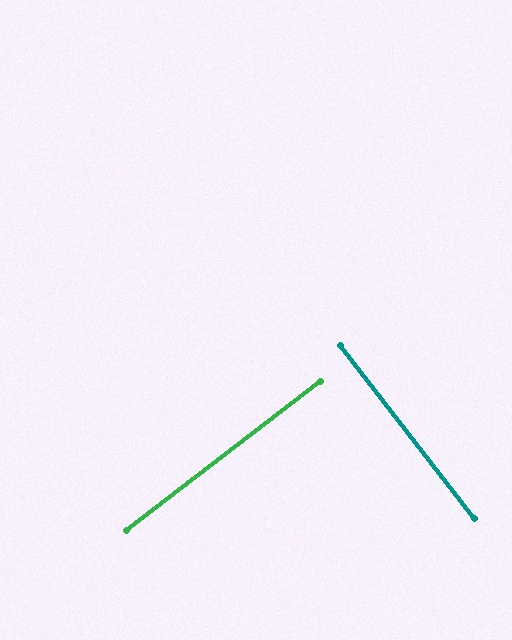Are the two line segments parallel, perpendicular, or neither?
Perpendicular — they meet at approximately 90°.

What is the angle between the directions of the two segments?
Approximately 90 degrees.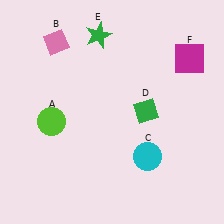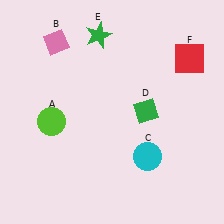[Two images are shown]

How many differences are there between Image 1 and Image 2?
There is 1 difference between the two images.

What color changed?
The square (F) changed from magenta in Image 1 to red in Image 2.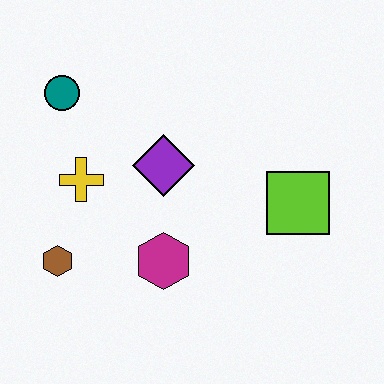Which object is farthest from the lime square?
The teal circle is farthest from the lime square.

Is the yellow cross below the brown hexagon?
No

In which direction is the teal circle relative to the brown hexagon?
The teal circle is above the brown hexagon.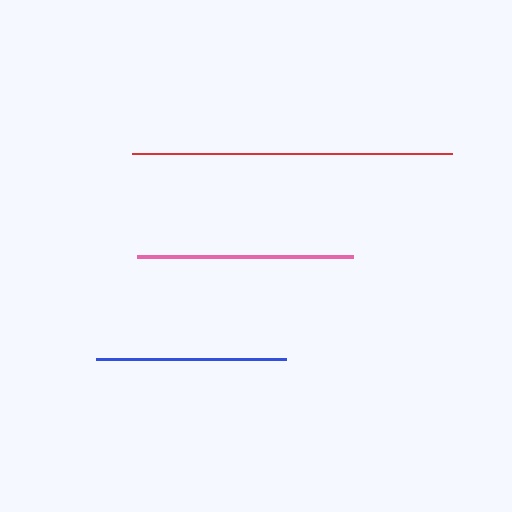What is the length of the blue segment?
The blue segment is approximately 190 pixels long.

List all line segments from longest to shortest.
From longest to shortest: red, pink, blue.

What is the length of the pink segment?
The pink segment is approximately 216 pixels long.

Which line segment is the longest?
The red line is the longest at approximately 319 pixels.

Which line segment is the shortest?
The blue line is the shortest at approximately 190 pixels.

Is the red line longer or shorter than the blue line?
The red line is longer than the blue line.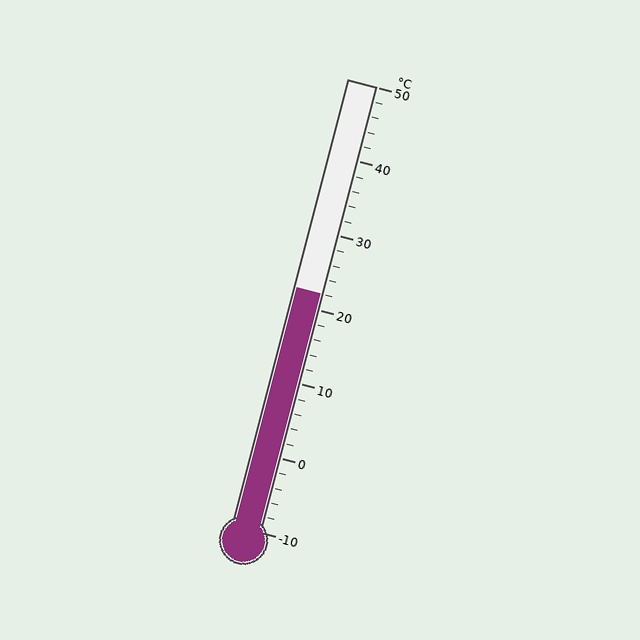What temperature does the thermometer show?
The thermometer shows approximately 22°C.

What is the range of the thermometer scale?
The thermometer scale ranges from -10°C to 50°C.